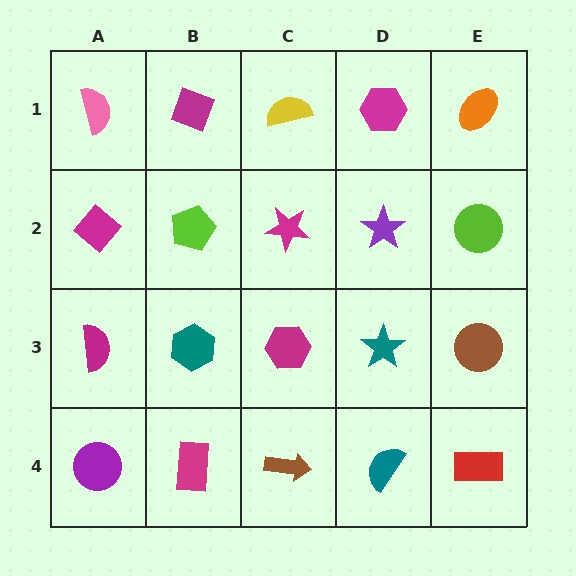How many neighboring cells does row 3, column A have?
3.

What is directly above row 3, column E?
A lime circle.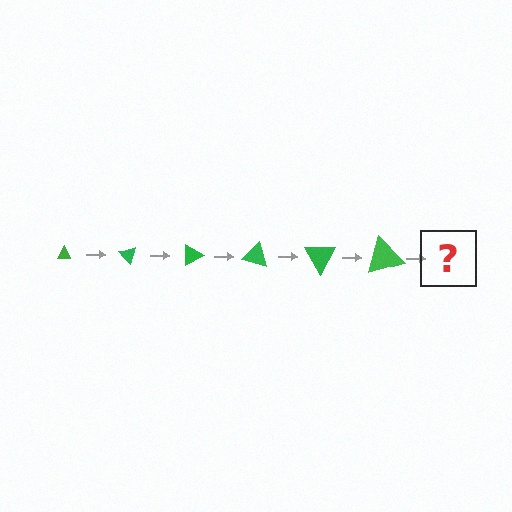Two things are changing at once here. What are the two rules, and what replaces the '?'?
The two rules are that the triangle grows larger each step and it rotates 45 degrees each step. The '?' should be a triangle, larger than the previous one and rotated 270 degrees from the start.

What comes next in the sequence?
The next element should be a triangle, larger than the previous one and rotated 270 degrees from the start.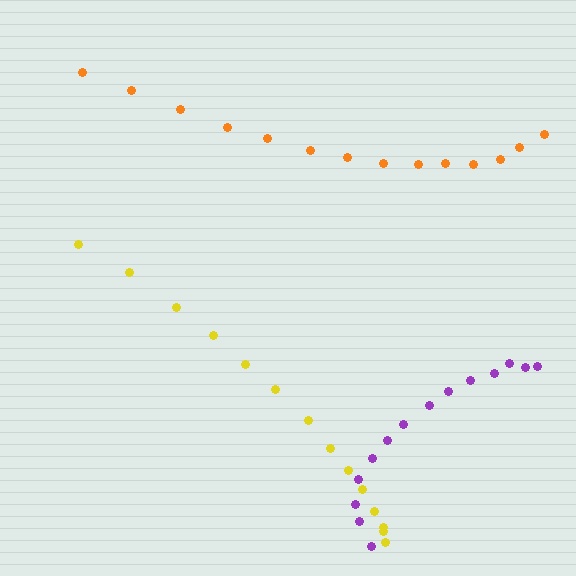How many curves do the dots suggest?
There are 3 distinct paths.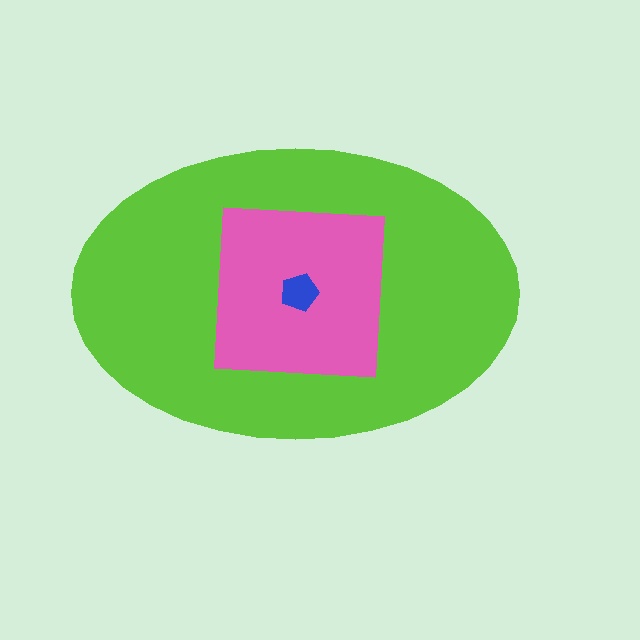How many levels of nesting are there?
3.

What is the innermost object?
The blue pentagon.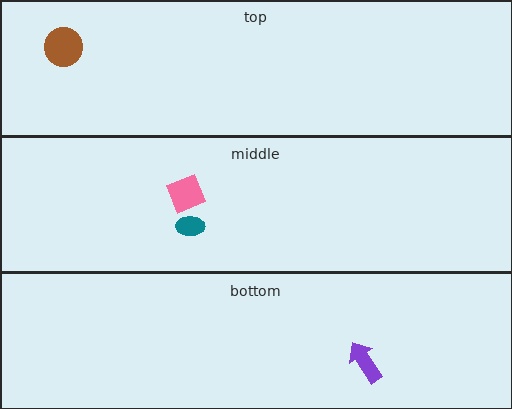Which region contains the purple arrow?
The bottom region.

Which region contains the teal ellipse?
The middle region.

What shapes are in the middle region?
The teal ellipse, the pink square.